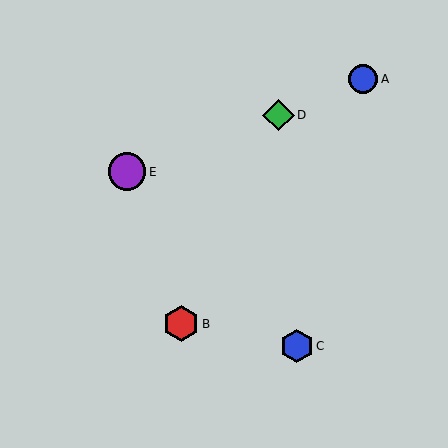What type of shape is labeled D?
Shape D is a green diamond.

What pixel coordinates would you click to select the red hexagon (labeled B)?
Click at (181, 324) to select the red hexagon B.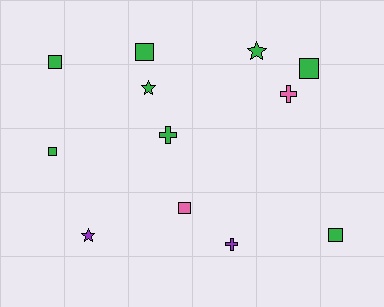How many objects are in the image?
There are 12 objects.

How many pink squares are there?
There is 1 pink square.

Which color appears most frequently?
Green, with 8 objects.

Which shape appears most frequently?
Square, with 6 objects.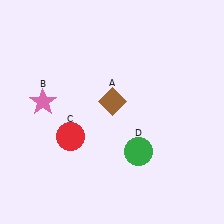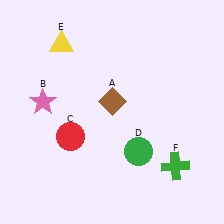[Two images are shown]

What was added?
A yellow triangle (E), a green cross (F) were added in Image 2.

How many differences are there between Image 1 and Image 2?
There are 2 differences between the two images.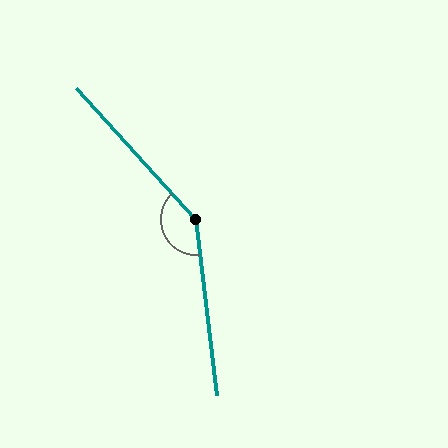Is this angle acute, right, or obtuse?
It is obtuse.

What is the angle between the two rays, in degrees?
Approximately 144 degrees.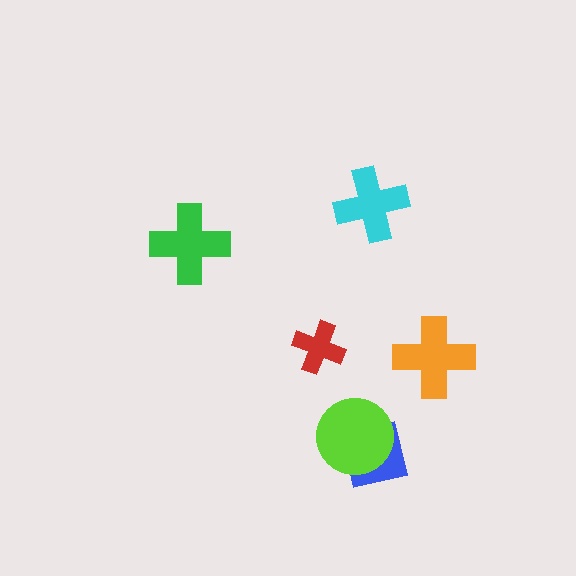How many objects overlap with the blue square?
1 object overlaps with the blue square.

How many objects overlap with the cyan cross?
0 objects overlap with the cyan cross.